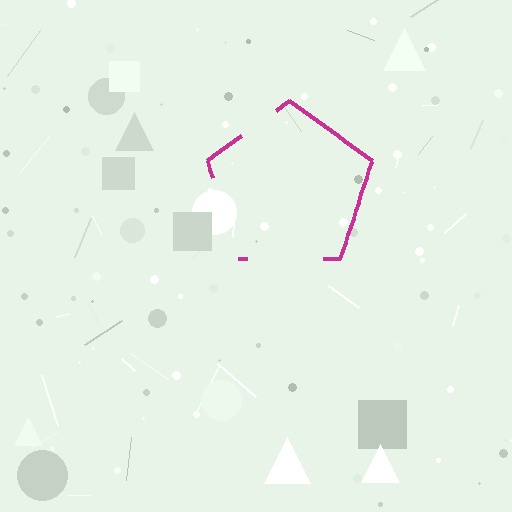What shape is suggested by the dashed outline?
The dashed outline suggests a pentagon.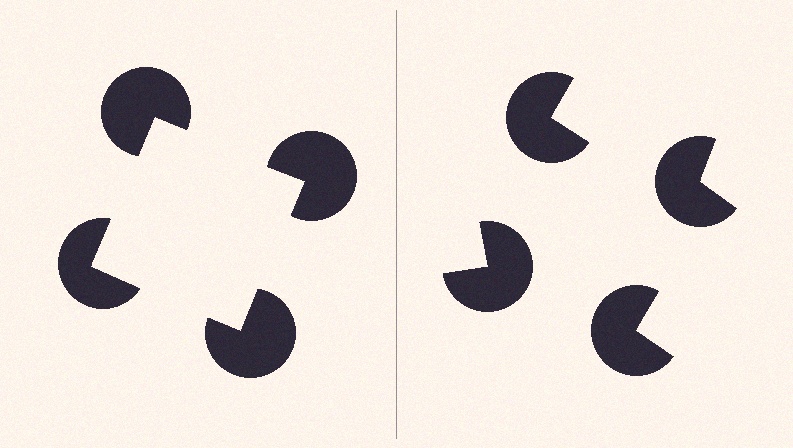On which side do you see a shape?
An illusory square appears on the left side. On the right side the wedge cuts are rotated, so no coherent shape forms.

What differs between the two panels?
The pac-man discs are positioned identically on both sides; only the wedge orientations differ. On the left they align to a square; on the right they are misaligned.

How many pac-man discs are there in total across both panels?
8 — 4 on each side.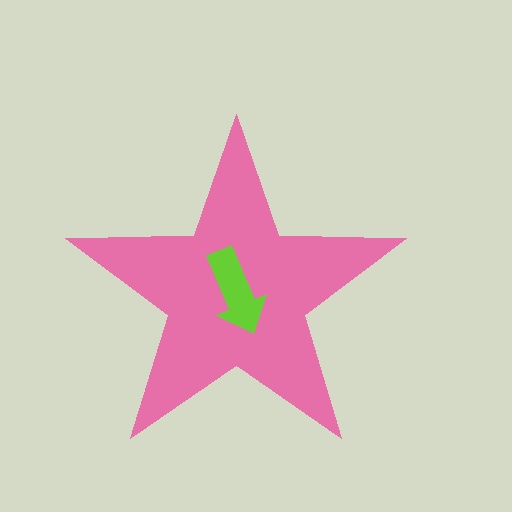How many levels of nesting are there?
2.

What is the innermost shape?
The lime arrow.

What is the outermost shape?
The pink star.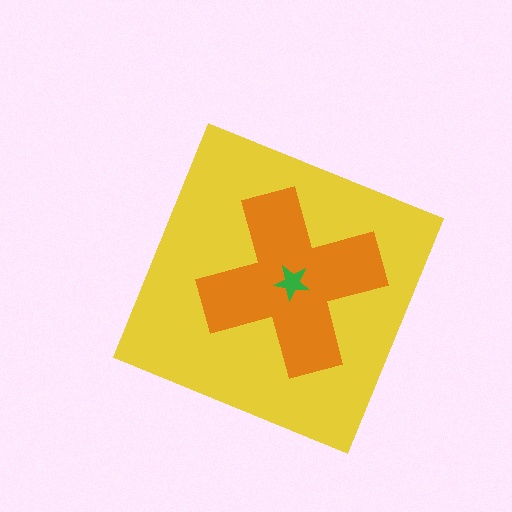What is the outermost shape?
The yellow diamond.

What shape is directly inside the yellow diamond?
The orange cross.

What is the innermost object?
The green star.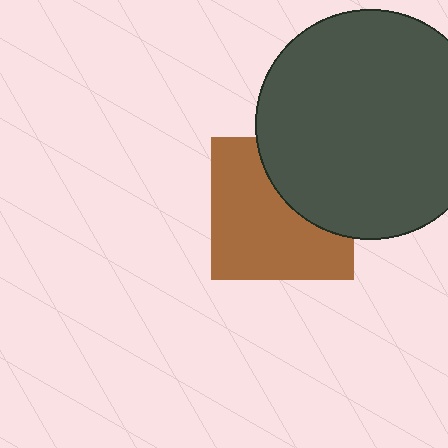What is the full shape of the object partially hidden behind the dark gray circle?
The partially hidden object is a brown square.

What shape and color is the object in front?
The object in front is a dark gray circle.